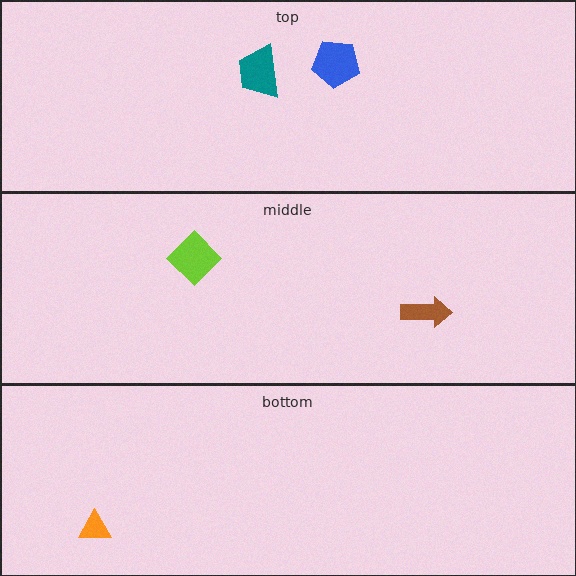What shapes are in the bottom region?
The orange triangle.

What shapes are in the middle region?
The brown arrow, the lime diamond.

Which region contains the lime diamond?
The middle region.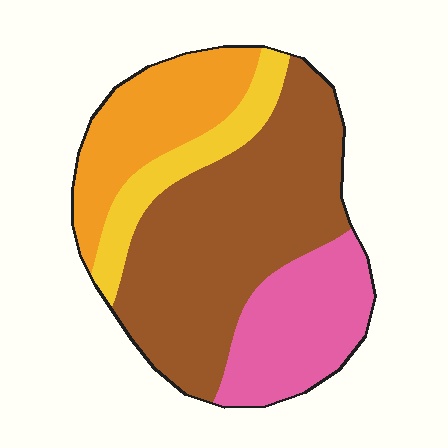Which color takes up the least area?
Yellow, at roughly 10%.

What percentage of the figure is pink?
Pink takes up about one fifth (1/5) of the figure.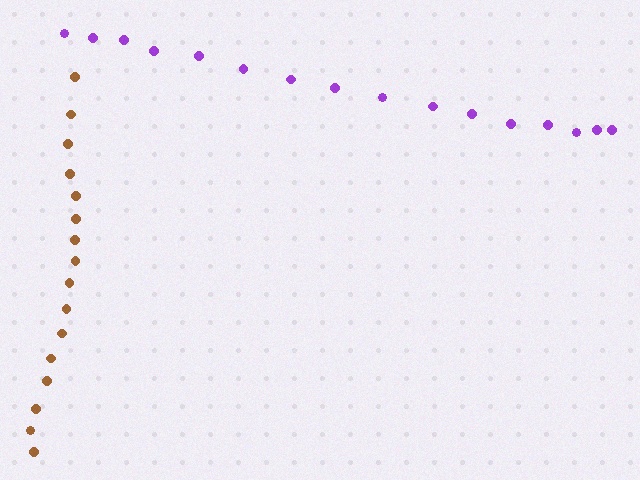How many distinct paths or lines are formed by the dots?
There are 2 distinct paths.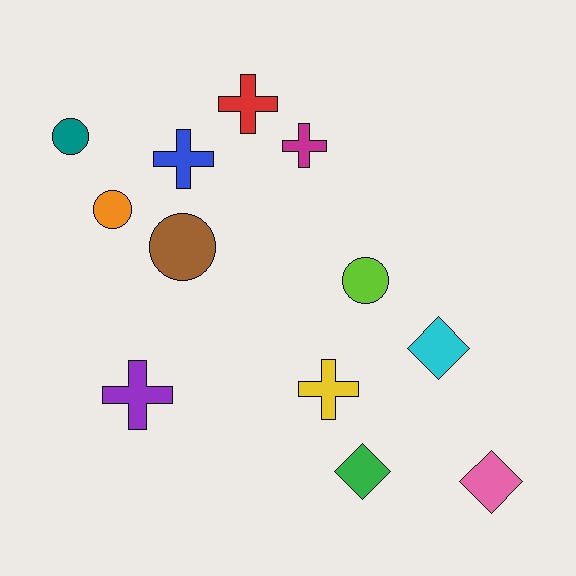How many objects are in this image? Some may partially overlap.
There are 12 objects.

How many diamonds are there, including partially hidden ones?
There are 3 diamonds.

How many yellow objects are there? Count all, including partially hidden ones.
There is 1 yellow object.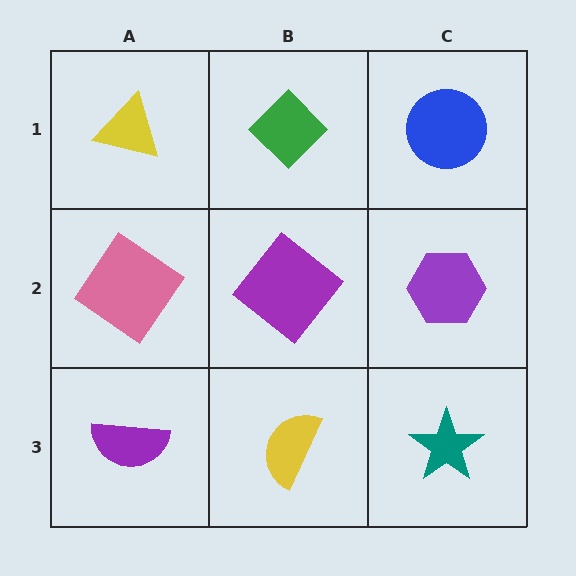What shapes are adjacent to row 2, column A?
A yellow triangle (row 1, column A), a purple semicircle (row 3, column A), a purple diamond (row 2, column B).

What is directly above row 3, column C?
A purple hexagon.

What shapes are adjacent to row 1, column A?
A pink diamond (row 2, column A), a green diamond (row 1, column B).